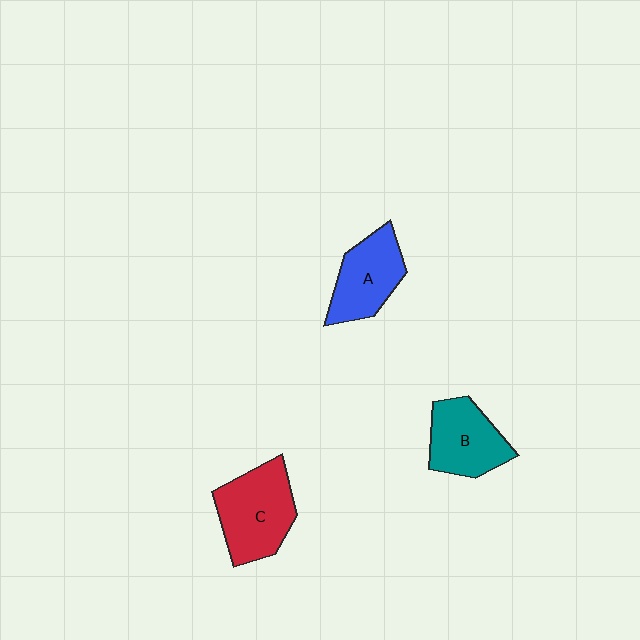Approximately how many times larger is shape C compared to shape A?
Approximately 1.2 times.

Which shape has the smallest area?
Shape A (blue).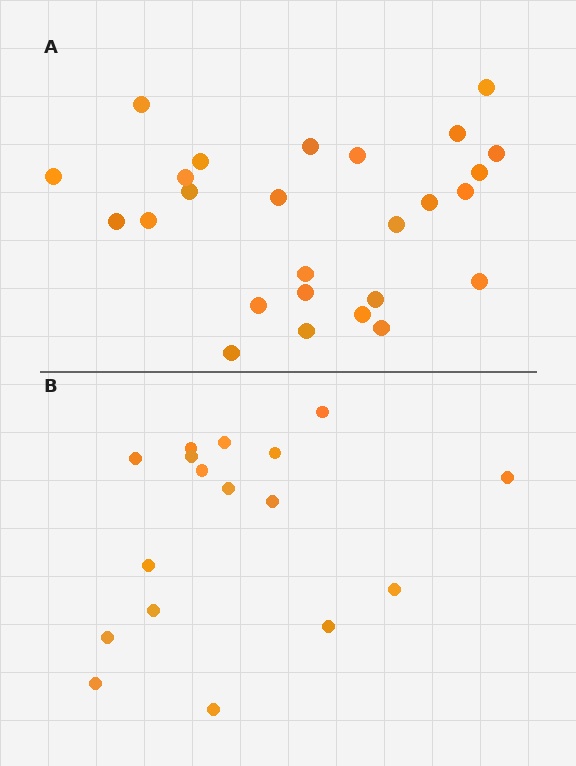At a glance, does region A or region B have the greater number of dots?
Region A (the top region) has more dots.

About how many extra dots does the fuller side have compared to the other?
Region A has roughly 8 or so more dots than region B.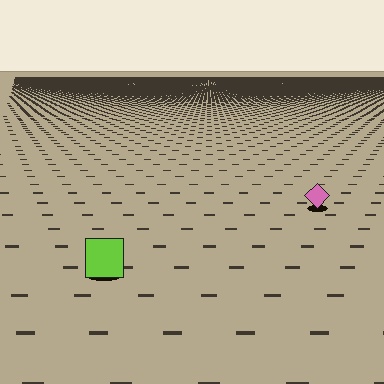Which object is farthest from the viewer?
The pink diamond is farthest from the viewer. It appears smaller and the ground texture around it is denser.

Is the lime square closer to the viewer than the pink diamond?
Yes. The lime square is closer — you can tell from the texture gradient: the ground texture is coarser near it.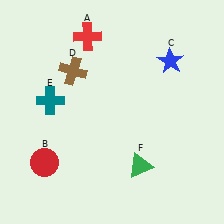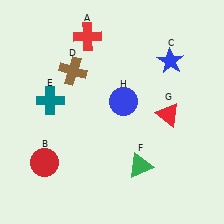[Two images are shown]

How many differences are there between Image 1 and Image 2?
There are 2 differences between the two images.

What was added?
A red triangle (G), a blue circle (H) were added in Image 2.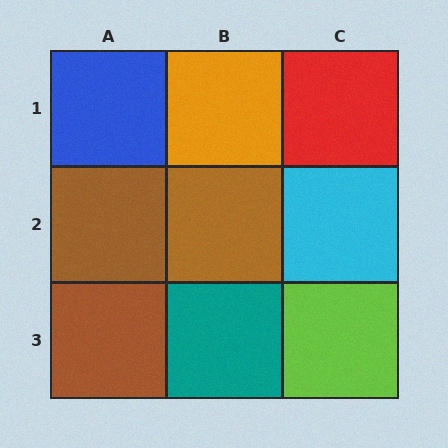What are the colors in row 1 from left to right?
Blue, orange, red.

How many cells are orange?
1 cell is orange.